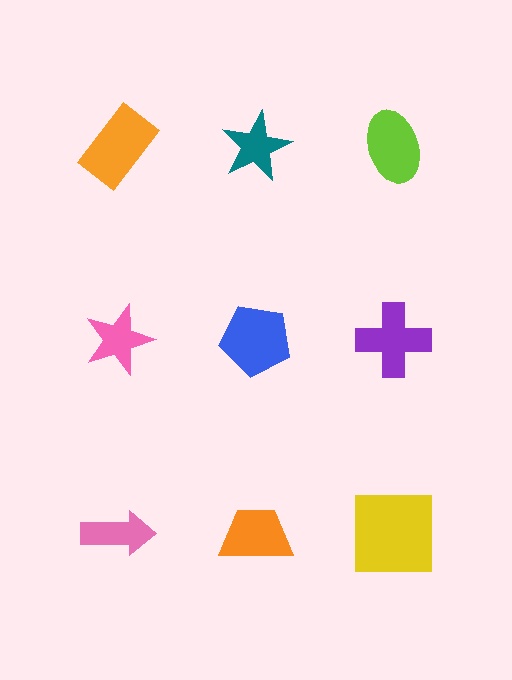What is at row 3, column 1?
A pink arrow.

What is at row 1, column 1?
An orange rectangle.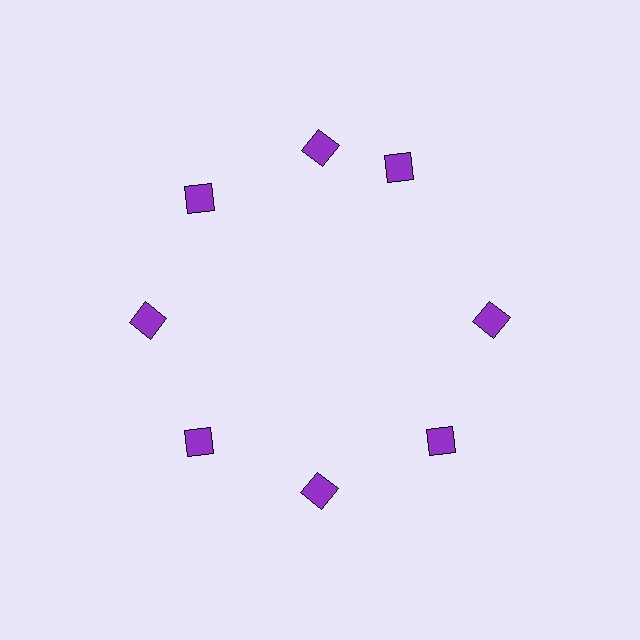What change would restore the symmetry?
The symmetry would be restored by rotating it back into even spacing with its neighbors so that all 8 diamonds sit at equal angles and equal distance from the center.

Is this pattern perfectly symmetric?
No. The 8 purple diamonds are arranged in a ring, but one element near the 2 o'clock position is rotated out of alignment along the ring, breaking the 8-fold rotational symmetry.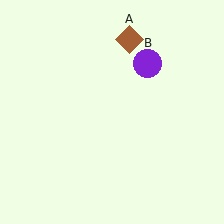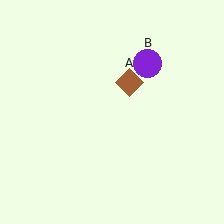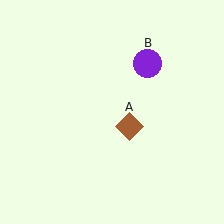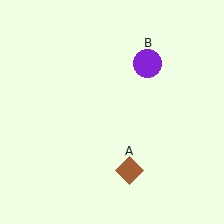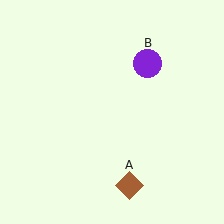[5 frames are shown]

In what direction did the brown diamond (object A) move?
The brown diamond (object A) moved down.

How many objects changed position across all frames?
1 object changed position: brown diamond (object A).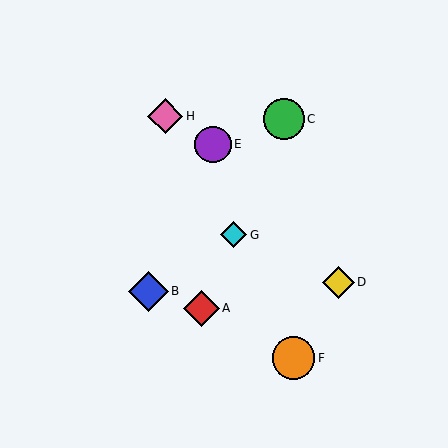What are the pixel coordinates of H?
Object H is at (165, 116).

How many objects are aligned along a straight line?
3 objects (A, C, G) are aligned along a straight line.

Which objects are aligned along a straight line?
Objects A, C, G are aligned along a straight line.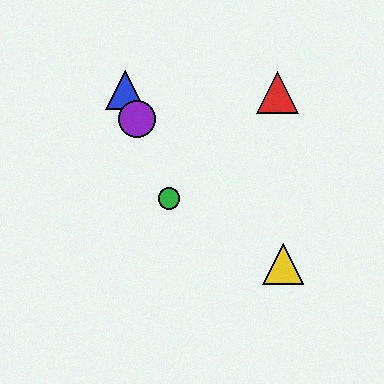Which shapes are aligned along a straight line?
The blue triangle, the green circle, the purple circle are aligned along a straight line.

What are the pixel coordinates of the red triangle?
The red triangle is at (278, 92).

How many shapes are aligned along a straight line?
3 shapes (the blue triangle, the green circle, the purple circle) are aligned along a straight line.